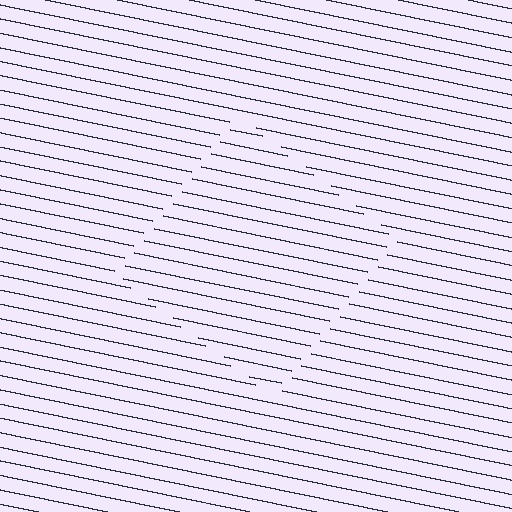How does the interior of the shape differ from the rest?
The interior of the shape contains the same grating, shifted by half a period — the contour is defined by the phase discontinuity where line-ends from the inner and outer gratings abut.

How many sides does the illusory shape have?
4 sides — the line-ends trace a square.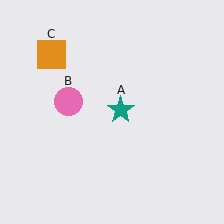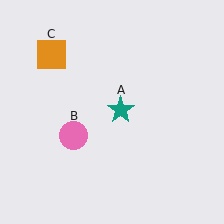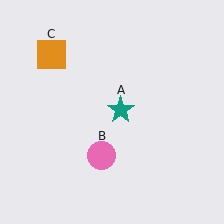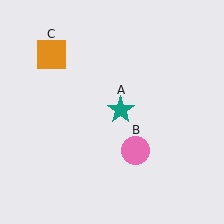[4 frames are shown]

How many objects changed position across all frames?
1 object changed position: pink circle (object B).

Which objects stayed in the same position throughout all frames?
Teal star (object A) and orange square (object C) remained stationary.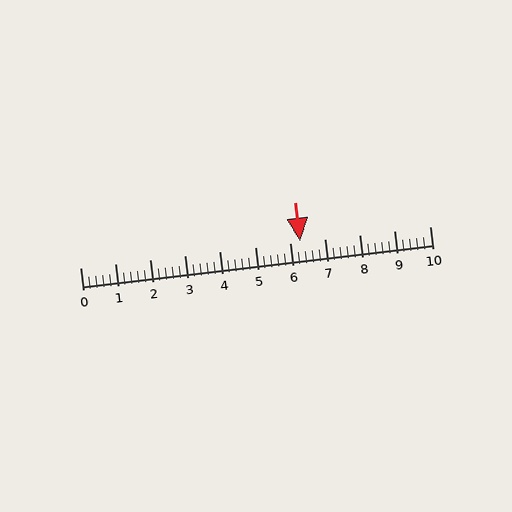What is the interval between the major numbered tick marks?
The major tick marks are spaced 1 units apart.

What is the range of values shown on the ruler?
The ruler shows values from 0 to 10.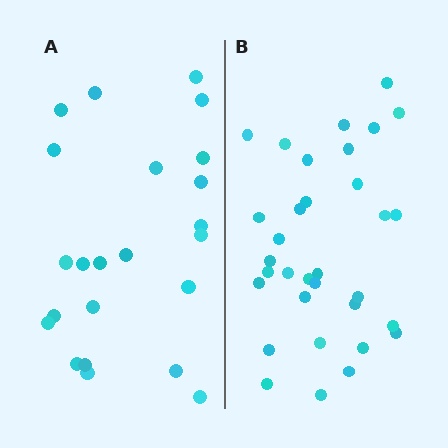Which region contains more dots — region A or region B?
Region B (the right region) has more dots.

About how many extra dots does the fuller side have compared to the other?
Region B has roughly 10 or so more dots than region A.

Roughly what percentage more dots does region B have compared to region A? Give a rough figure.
About 45% more.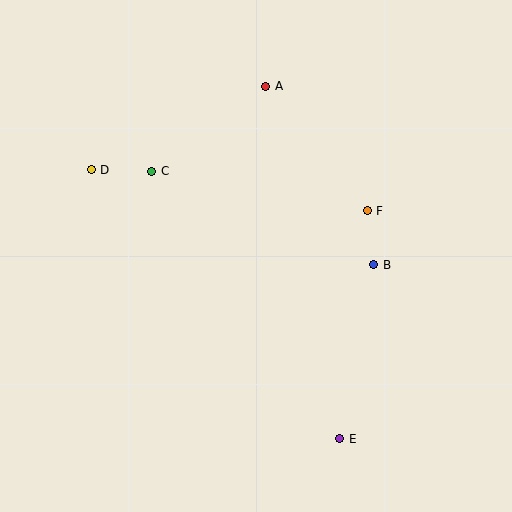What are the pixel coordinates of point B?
Point B is at (374, 265).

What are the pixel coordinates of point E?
Point E is at (340, 439).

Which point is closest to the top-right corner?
Point F is closest to the top-right corner.